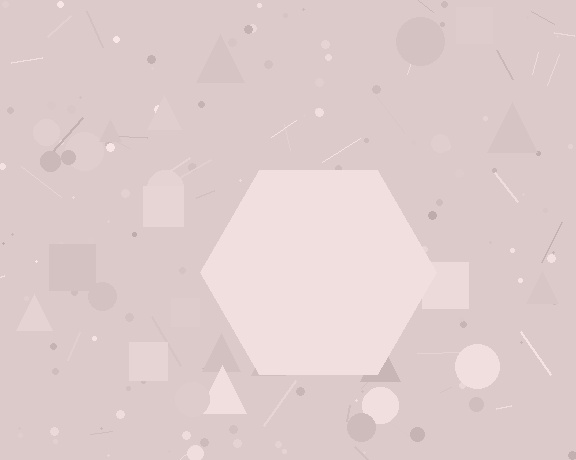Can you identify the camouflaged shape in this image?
The camouflaged shape is a hexagon.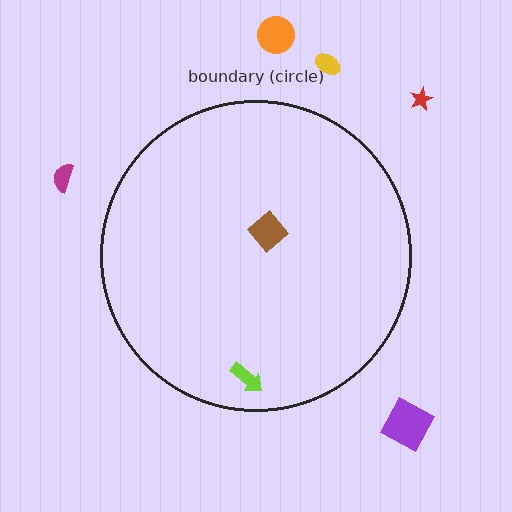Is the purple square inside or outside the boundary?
Outside.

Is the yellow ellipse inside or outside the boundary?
Outside.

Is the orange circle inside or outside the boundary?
Outside.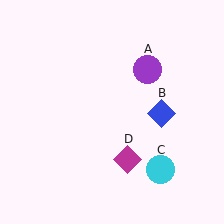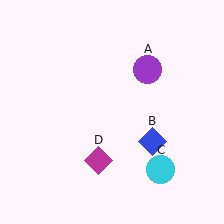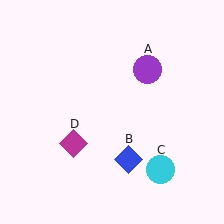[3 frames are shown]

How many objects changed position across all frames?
2 objects changed position: blue diamond (object B), magenta diamond (object D).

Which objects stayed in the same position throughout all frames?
Purple circle (object A) and cyan circle (object C) remained stationary.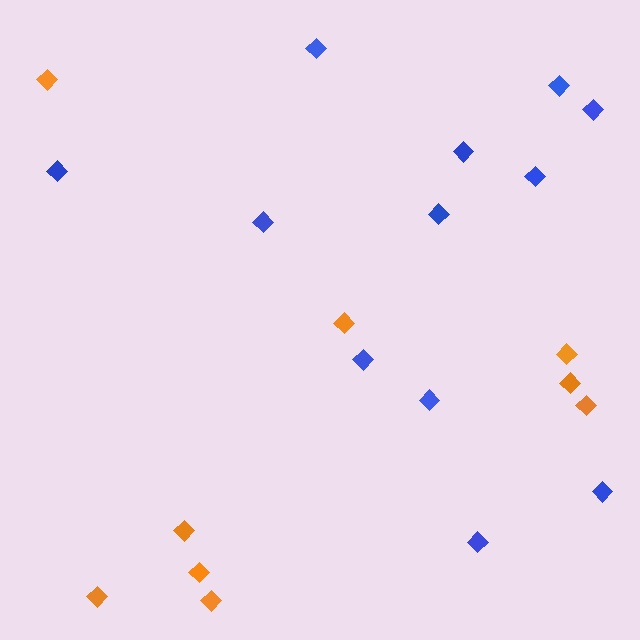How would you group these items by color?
There are 2 groups: one group of orange diamonds (9) and one group of blue diamonds (12).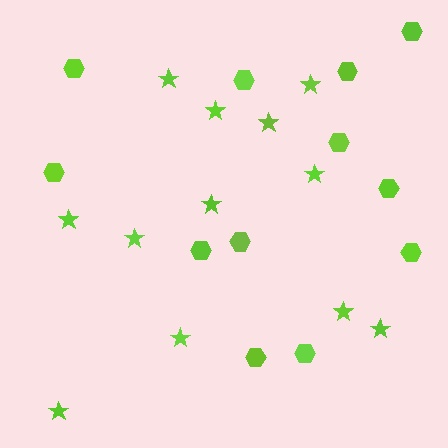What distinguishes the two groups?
There are 2 groups: one group of hexagons (12) and one group of stars (12).